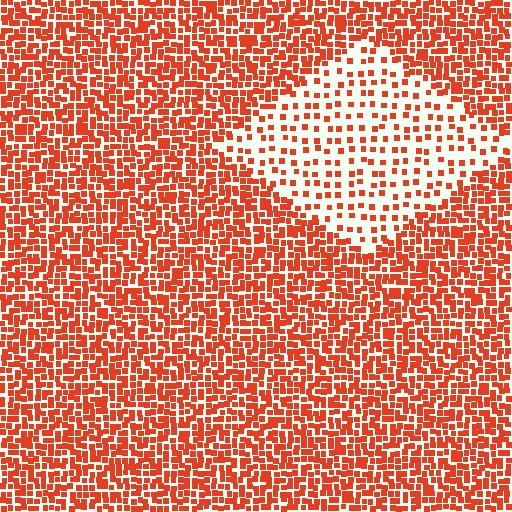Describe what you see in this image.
The image contains small red elements arranged at two different densities. A diamond-shaped region is visible where the elements are less densely packed than the surrounding area.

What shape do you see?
I see a diamond.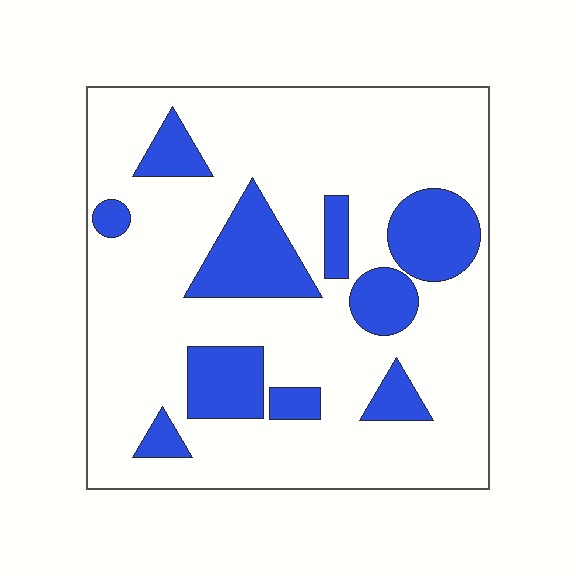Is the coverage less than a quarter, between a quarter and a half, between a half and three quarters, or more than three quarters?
Less than a quarter.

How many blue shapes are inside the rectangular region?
10.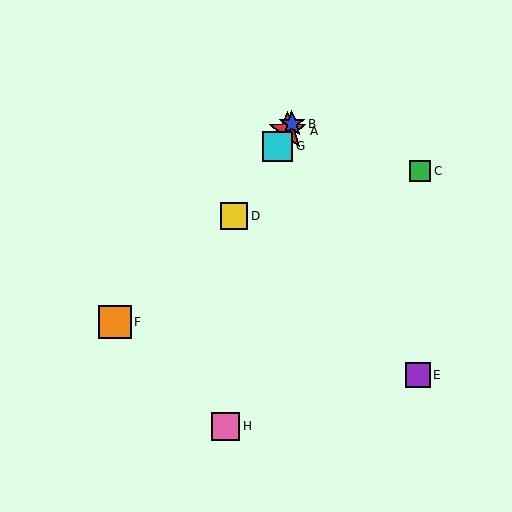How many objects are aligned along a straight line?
4 objects (A, B, D, G) are aligned along a straight line.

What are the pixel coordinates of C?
Object C is at (420, 171).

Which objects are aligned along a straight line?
Objects A, B, D, G are aligned along a straight line.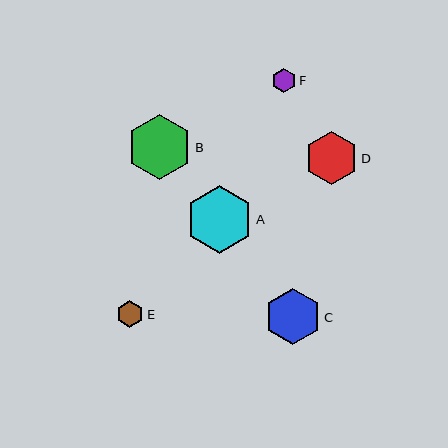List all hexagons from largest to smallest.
From largest to smallest: A, B, C, D, E, F.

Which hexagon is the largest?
Hexagon A is the largest with a size of approximately 68 pixels.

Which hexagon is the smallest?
Hexagon F is the smallest with a size of approximately 24 pixels.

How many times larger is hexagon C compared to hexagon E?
Hexagon C is approximately 2.1 times the size of hexagon E.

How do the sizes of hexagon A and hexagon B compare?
Hexagon A and hexagon B are approximately the same size.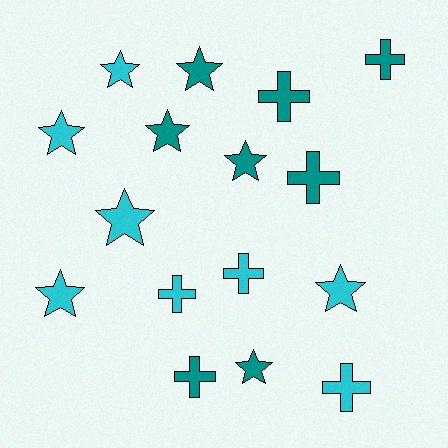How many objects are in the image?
There are 16 objects.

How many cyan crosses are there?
There are 3 cyan crosses.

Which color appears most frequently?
Teal, with 8 objects.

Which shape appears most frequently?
Star, with 9 objects.